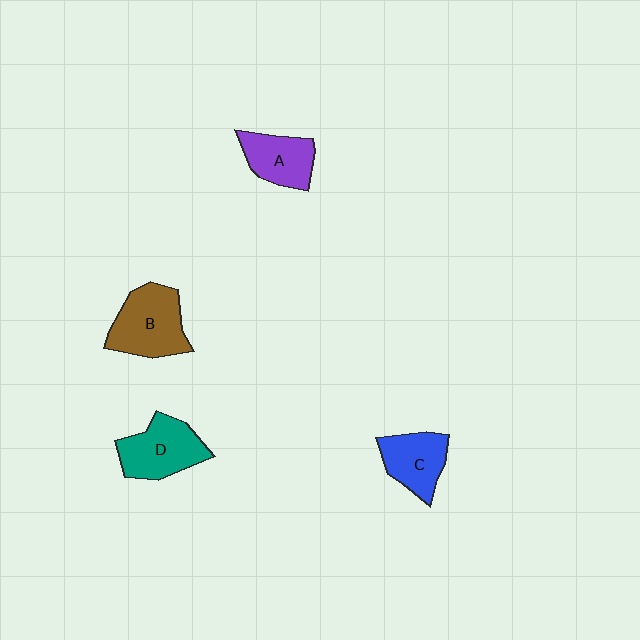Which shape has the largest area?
Shape B (brown).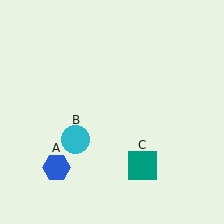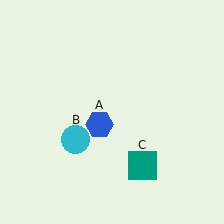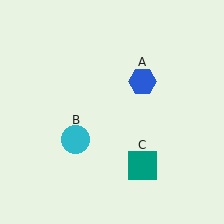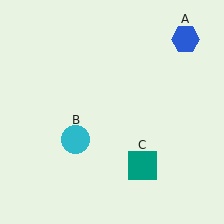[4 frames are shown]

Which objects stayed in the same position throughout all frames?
Cyan circle (object B) and teal square (object C) remained stationary.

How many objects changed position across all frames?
1 object changed position: blue hexagon (object A).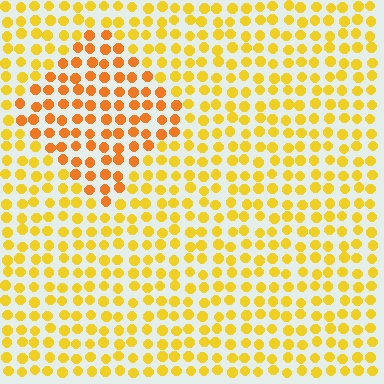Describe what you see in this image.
The image is filled with small yellow elements in a uniform arrangement. A diamond-shaped region is visible where the elements are tinted to a slightly different hue, forming a subtle color boundary.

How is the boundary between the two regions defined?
The boundary is defined purely by a slight shift in hue (about 25 degrees). Spacing, size, and orientation are identical on both sides.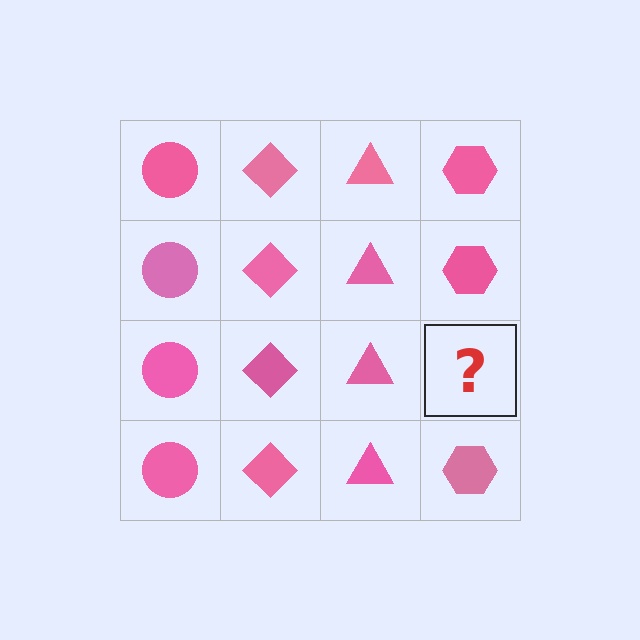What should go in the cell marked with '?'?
The missing cell should contain a pink hexagon.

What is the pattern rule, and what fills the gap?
The rule is that each column has a consistent shape. The gap should be filled with a pink hexagon.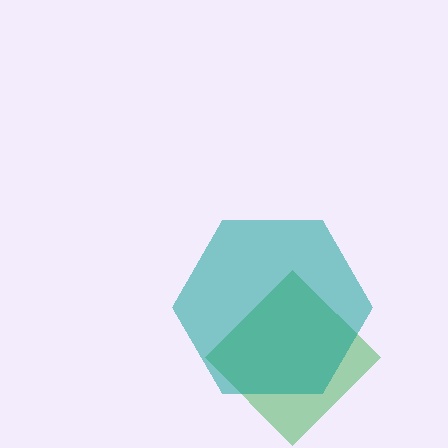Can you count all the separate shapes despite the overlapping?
Yes, there are 2 separate shapes.